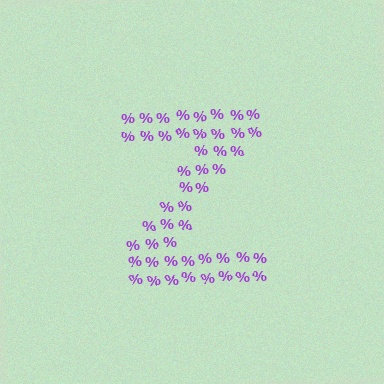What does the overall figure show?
The overall figure shows the letter Z.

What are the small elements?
The small elements are percent signs.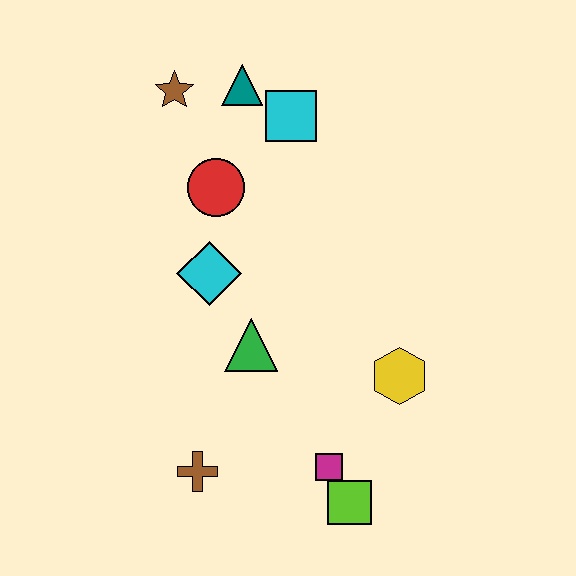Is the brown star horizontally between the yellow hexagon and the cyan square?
No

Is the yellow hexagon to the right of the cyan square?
Yes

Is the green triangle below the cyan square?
Yes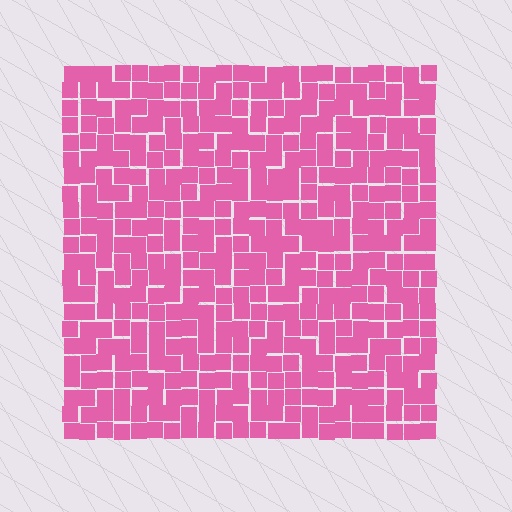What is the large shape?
The large shape is a square.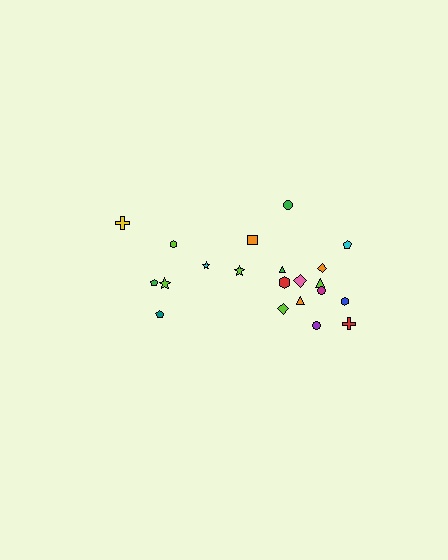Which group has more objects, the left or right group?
The right group.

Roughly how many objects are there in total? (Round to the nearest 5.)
Roughly 20 objects in total.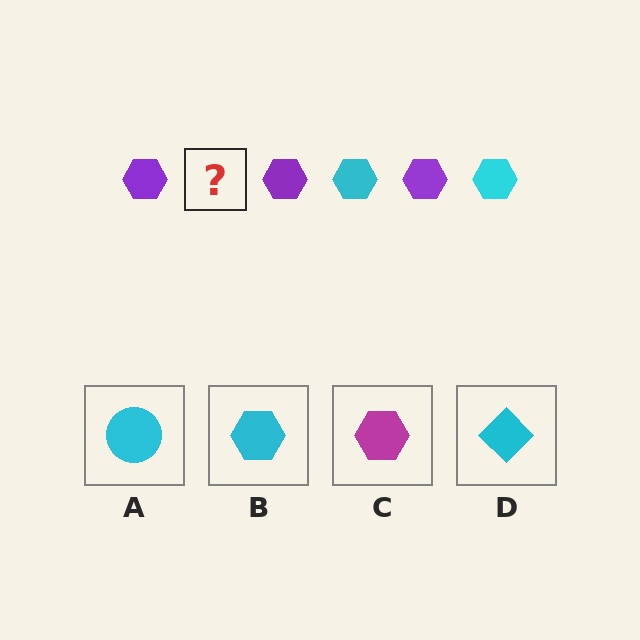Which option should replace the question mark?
Option B.